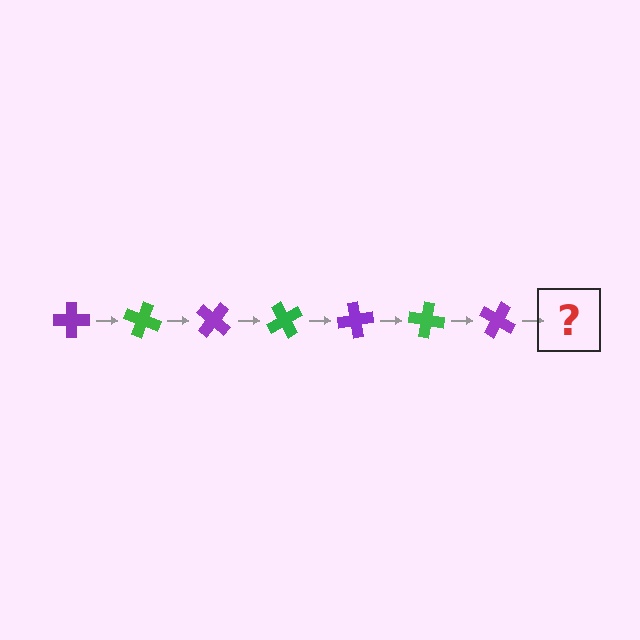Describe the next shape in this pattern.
It should be a green cross, rotated 140 degrees from the start.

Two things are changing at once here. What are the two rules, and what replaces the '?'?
The two rules are that it rotates 20 degrees each step and the color cycles through purple and green. The '?' should be a green cross, rotated 140 degrees from the start.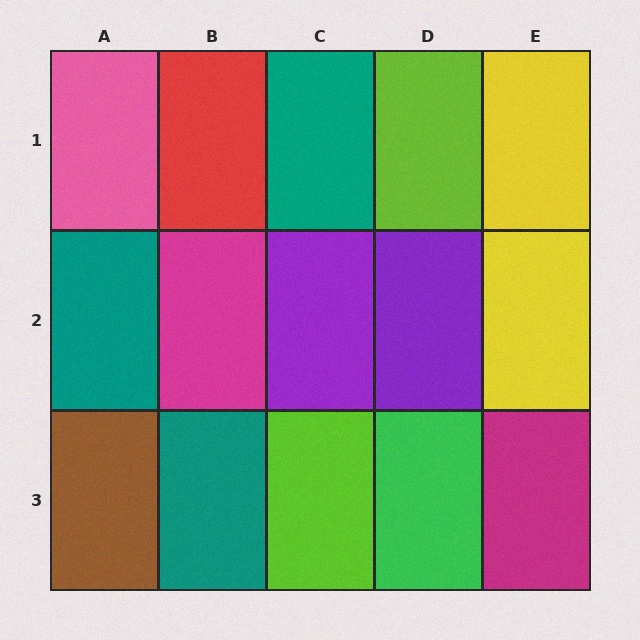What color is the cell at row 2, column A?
Teal.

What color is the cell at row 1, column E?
Yellow.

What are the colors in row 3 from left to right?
Brown, teal, lime, green, magenta.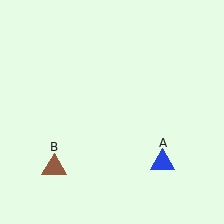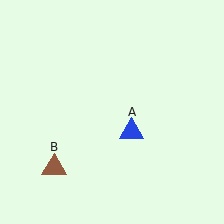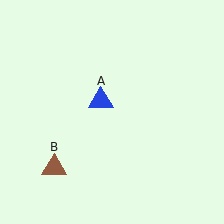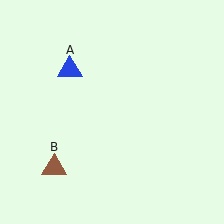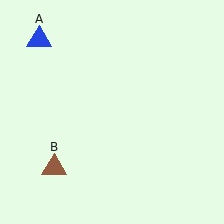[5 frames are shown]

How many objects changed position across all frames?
1 object changed position: blue triangle (object A).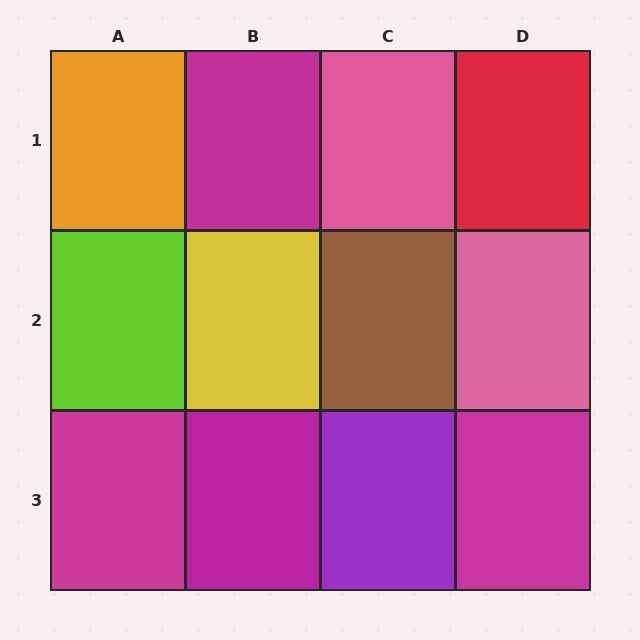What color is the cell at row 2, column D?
Pink.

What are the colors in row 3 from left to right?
Magenta, magenta, purple, magenta.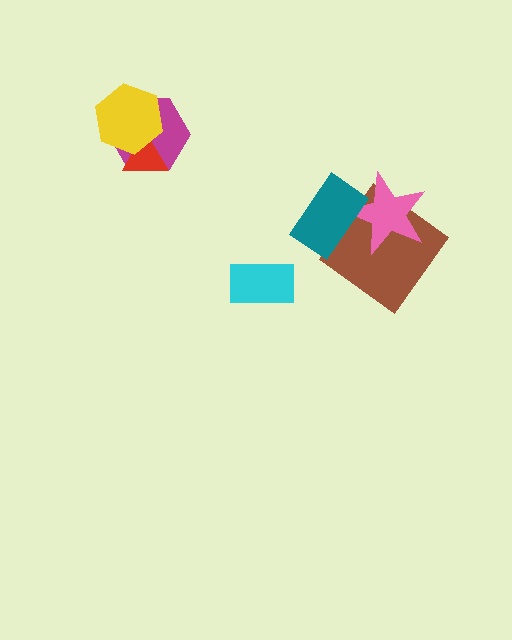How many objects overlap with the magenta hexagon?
2 objects overlap with the magenta hexagon.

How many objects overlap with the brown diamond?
2 objects overlap with the brown diamond.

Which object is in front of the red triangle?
The yellow hexagon is in front of the red triangle.